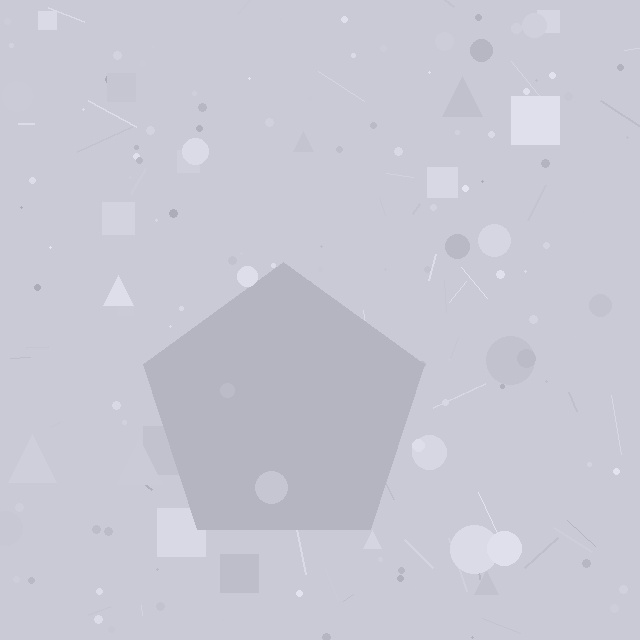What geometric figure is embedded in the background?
A pentagon is embedded in the background.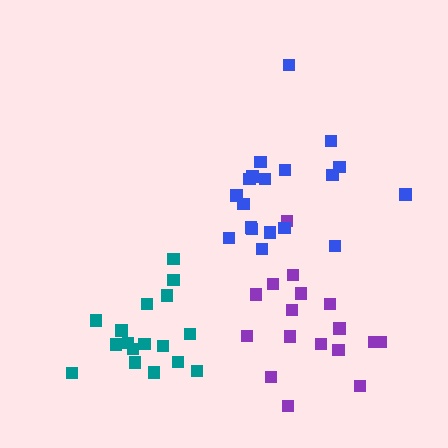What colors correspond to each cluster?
The clusters are colored: purple, blue, teal.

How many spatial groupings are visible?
There are 3 spatial groupings.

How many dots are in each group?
Group 1: 17 dots, Group 2: 19 dots, Group 3: 17 dots (53 total).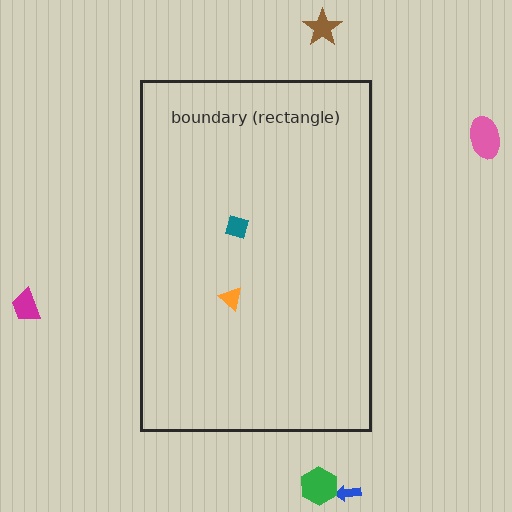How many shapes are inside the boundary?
2 inside, 5 outside.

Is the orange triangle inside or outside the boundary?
Inside.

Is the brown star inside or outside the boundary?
Outside.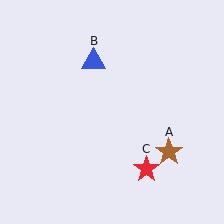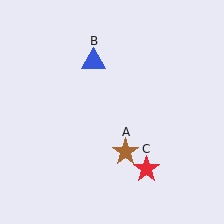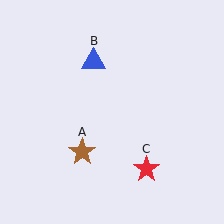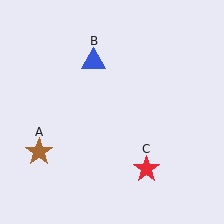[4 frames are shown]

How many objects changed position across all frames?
1 object changed position: brown star (object A).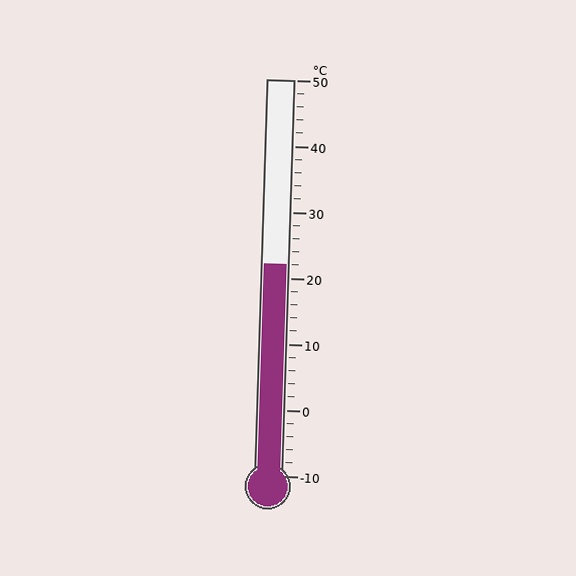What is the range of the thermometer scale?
The thermometer scale ranges from -10°C to 50°C.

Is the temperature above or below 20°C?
The temperature is above 20°C.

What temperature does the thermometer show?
The thermometer shows approximately 22°C.